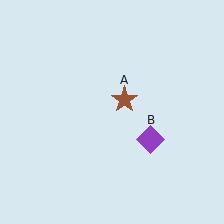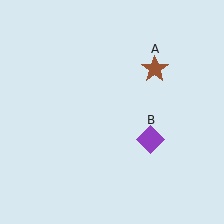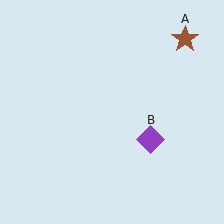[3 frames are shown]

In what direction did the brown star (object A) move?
The brown star (object A) moved up and to the right.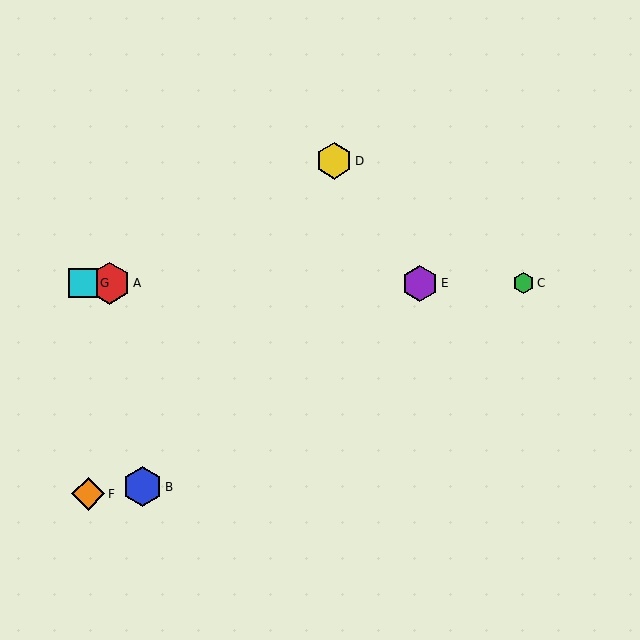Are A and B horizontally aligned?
No, A is at y≈283 and B is at y≈487.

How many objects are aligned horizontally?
4 objects (A, C, E, G) are aligned horizontally.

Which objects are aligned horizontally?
Objects A, C, E, G are aligned horizontally.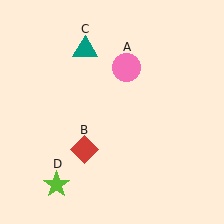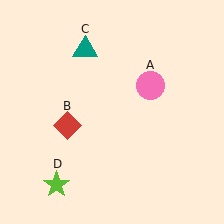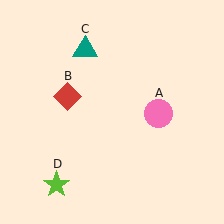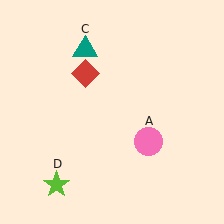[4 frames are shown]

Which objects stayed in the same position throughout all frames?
Teal triangle (object C) and lime star (object D) remained stationary.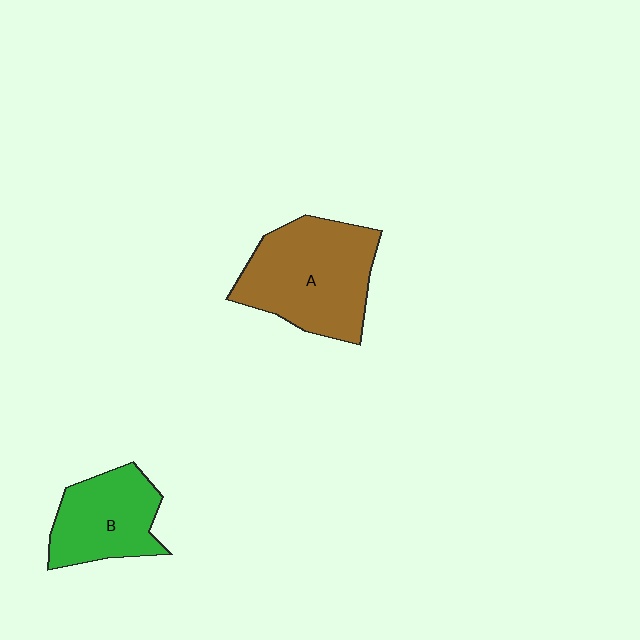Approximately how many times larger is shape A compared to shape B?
Approximately 1.5 times.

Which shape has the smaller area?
Shape B (green).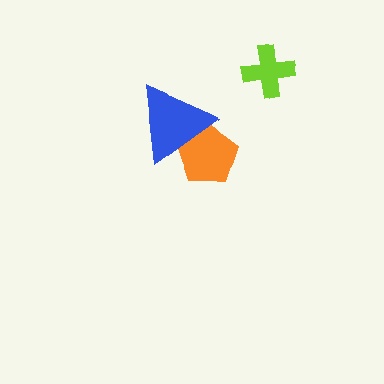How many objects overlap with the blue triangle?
1 object overlaps with the blue triangle.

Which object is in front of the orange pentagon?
The blue triangle is in front of the orange pentagon.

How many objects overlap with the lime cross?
0 objects overlap with the lime cross.